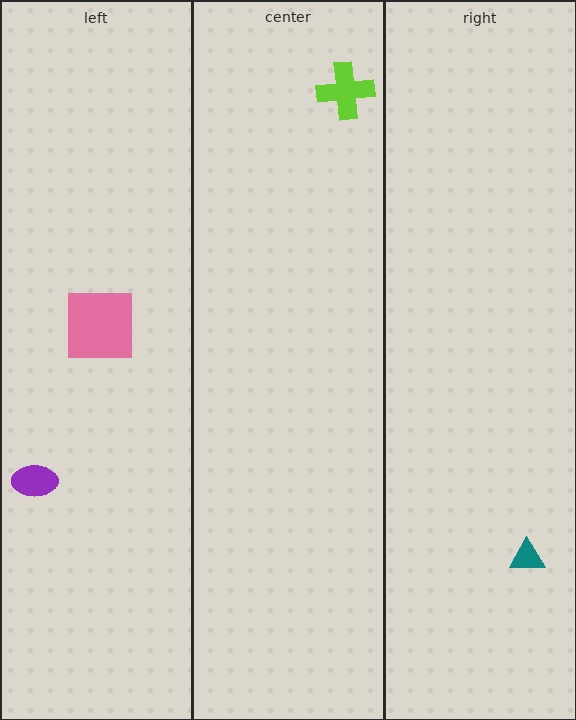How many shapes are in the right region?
1.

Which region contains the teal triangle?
The right region.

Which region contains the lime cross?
The center region.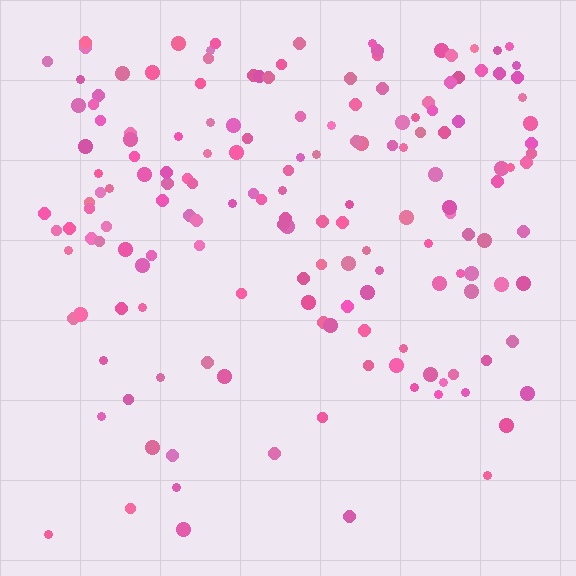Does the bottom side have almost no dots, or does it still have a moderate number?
Still a moderate number, just noticeably fewer than the top.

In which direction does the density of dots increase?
From bottom to top, with the top side densest.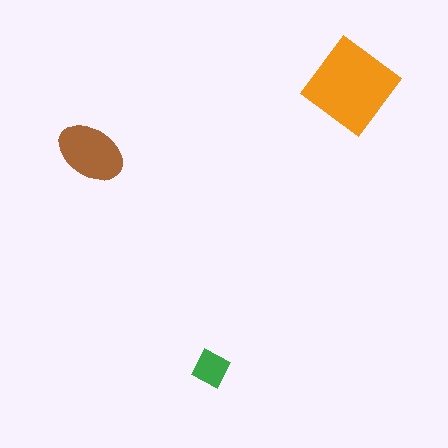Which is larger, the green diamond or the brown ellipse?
The brown ellipse.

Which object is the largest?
The orange diamond.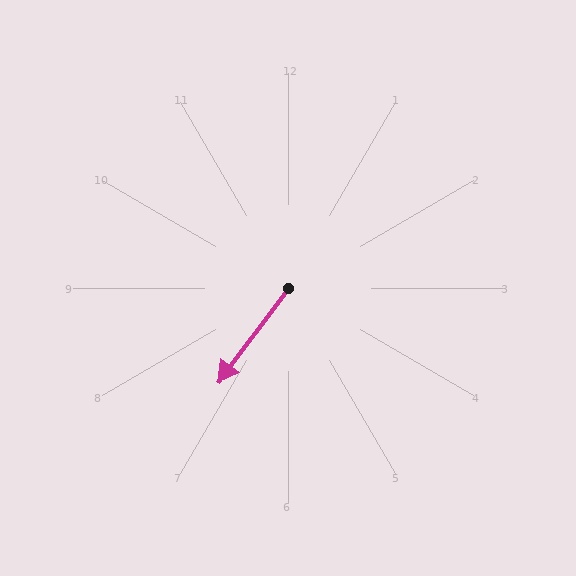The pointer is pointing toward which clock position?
Roughly 7 o'clock.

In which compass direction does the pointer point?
Southwest.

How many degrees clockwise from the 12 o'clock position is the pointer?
Approximately 217 degrees.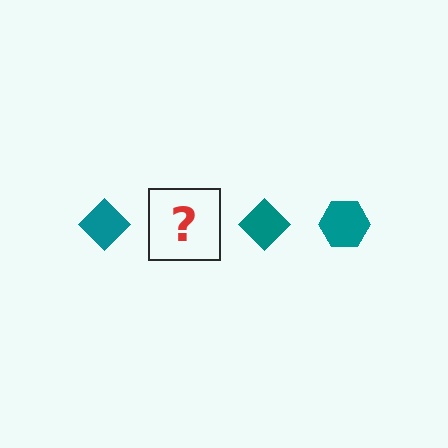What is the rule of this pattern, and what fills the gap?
The rule is that the pattern cycles through diamond, hexagon shapes in teal. The gap should be filled with a teal hexagon.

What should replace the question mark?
The question mark should be replaced with a teal hexagon.